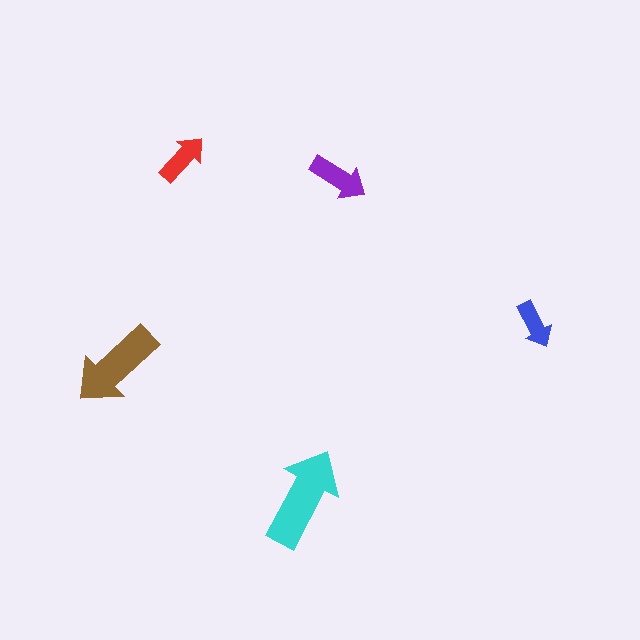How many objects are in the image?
There are 5 objects in the image.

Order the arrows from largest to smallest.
the cyan one, the brown one, the purple one, the red one, the blue one.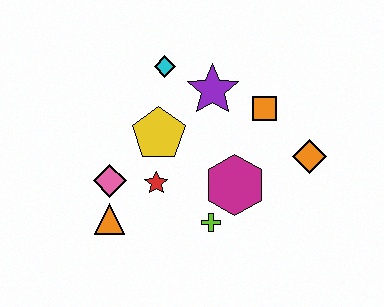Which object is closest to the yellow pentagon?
The red star is closest to the yellow pentagon.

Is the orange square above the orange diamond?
Yes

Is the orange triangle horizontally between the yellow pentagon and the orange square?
No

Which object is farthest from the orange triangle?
The orange diamond is farthest from the orange triangle.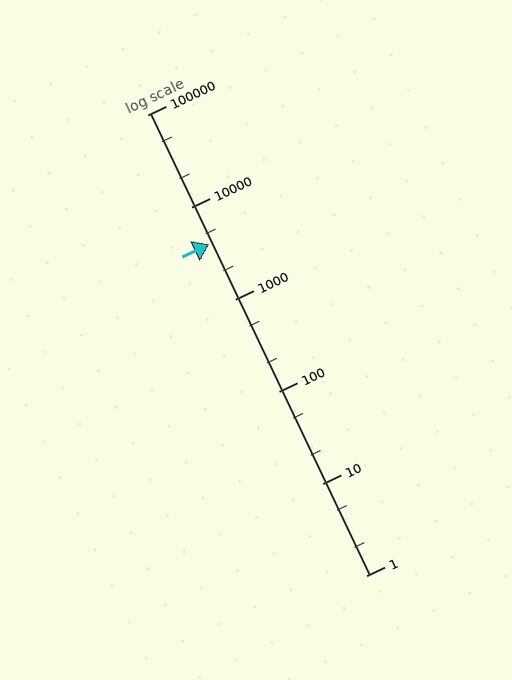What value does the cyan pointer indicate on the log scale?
The pointer indicates approximately 3900.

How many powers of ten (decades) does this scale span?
The scale spans 5 decades, from 1 to 100000.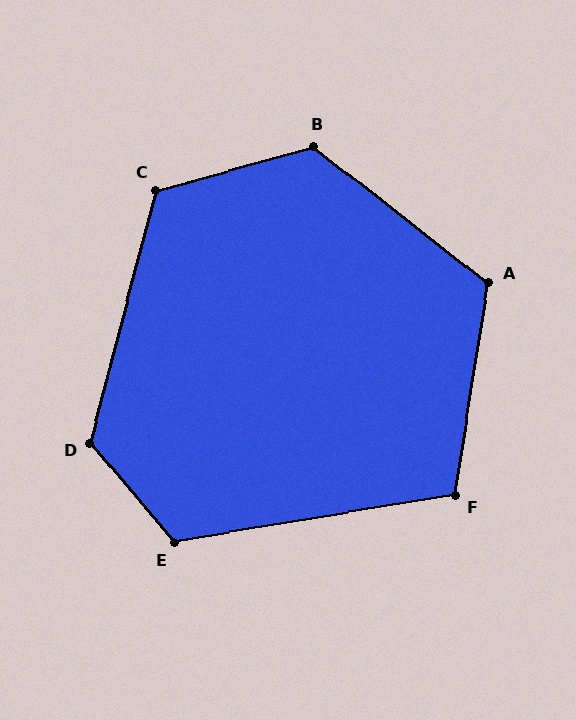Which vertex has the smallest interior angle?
F, at approximately 108 degrees.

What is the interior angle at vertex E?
Approximately 121 degrees (obtuse).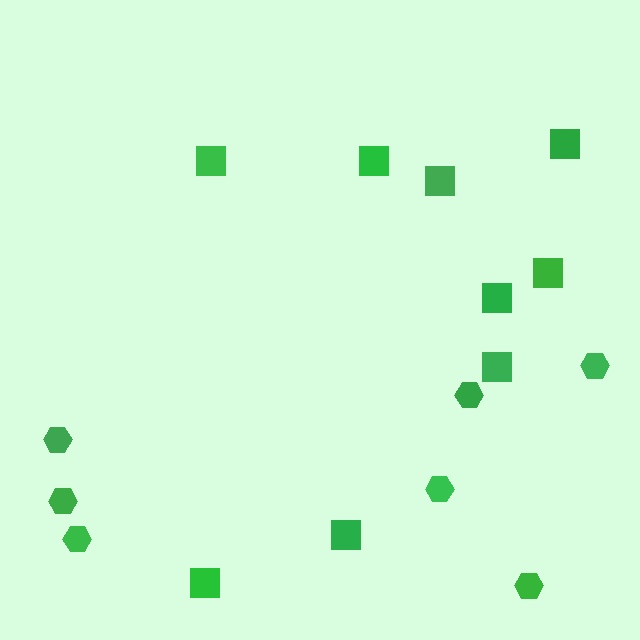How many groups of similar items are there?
There are 2 groups: one group of squares (9) and one group of hexagons (7).